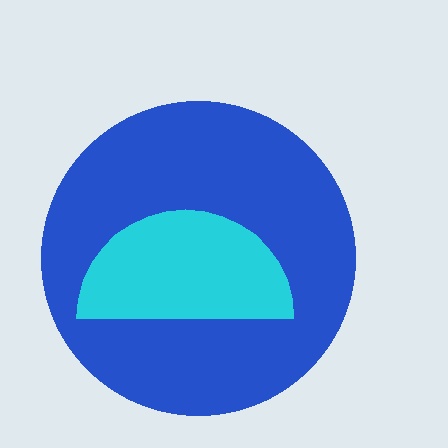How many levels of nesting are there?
2.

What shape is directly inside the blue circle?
The cyan semicircle.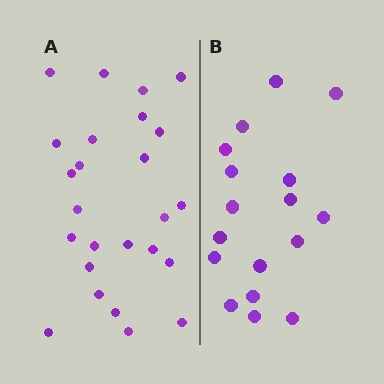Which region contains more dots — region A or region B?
Region A (the left region) has more dots.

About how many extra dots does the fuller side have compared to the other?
Region A has roughly 8 or so more dots than region B.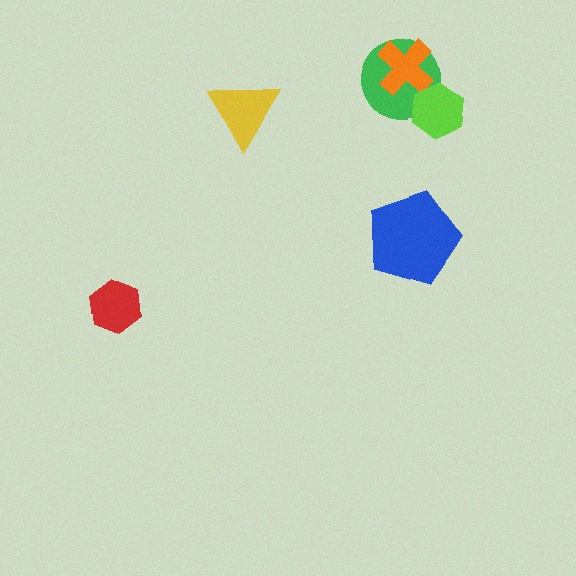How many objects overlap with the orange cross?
1 object overlaps with the orange cross.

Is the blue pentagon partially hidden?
No, no other shape covers it.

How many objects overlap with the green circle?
2 objects overlap with the green circle.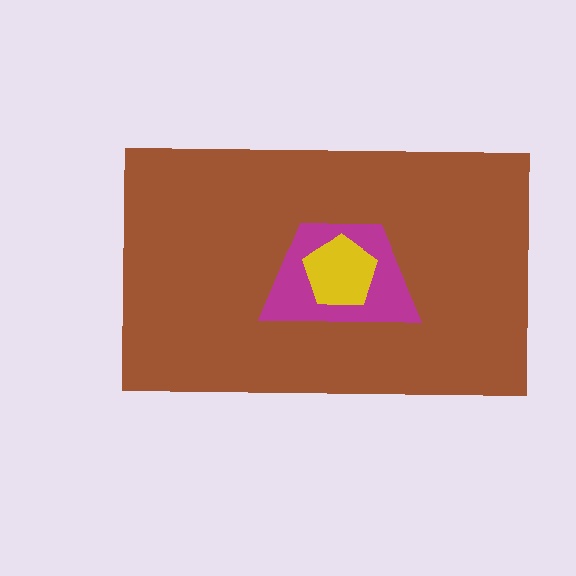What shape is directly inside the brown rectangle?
The magenta trapezoid.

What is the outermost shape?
The brown rectangle.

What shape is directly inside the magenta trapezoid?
The yellow pentagon.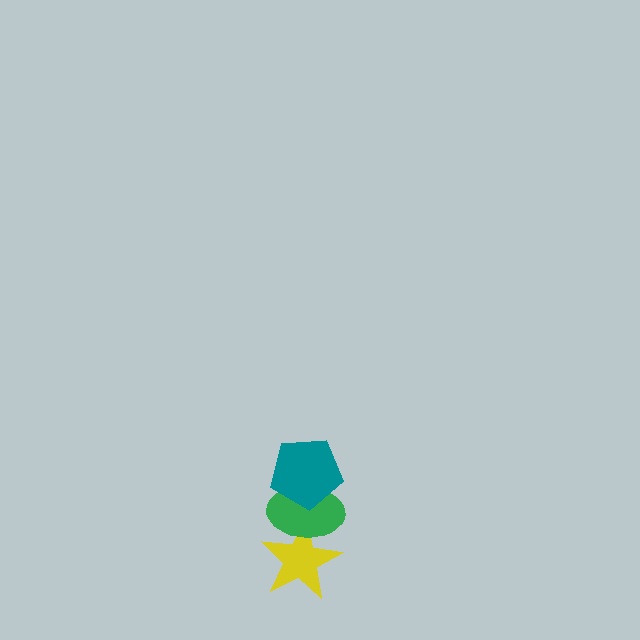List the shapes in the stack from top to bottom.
From top to bottom: the teal pentagon, the green ellipse, the yellow star.